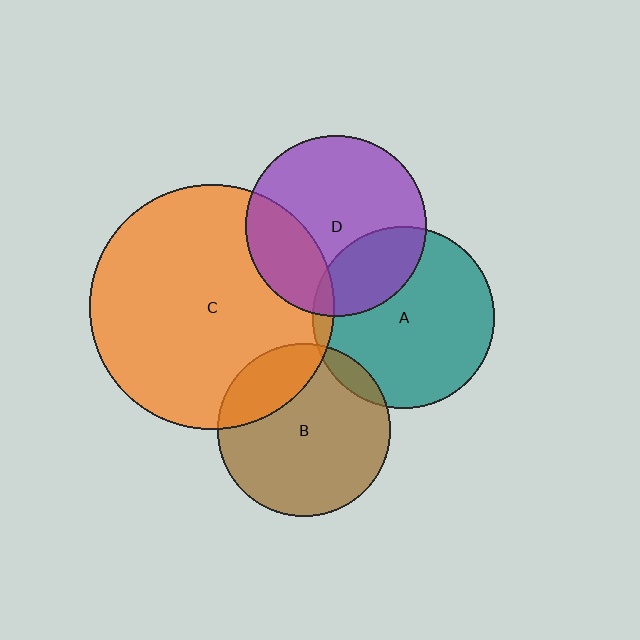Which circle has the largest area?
Circle C (orange).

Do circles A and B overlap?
Yes.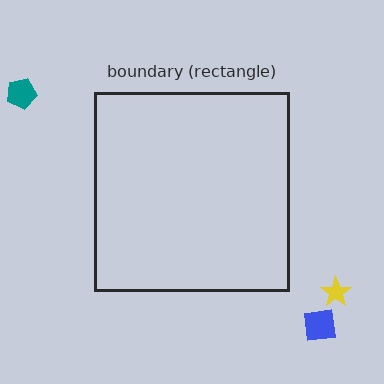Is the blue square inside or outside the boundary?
Outside.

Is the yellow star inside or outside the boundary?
Outside.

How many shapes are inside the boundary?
0 inside, 3 outside.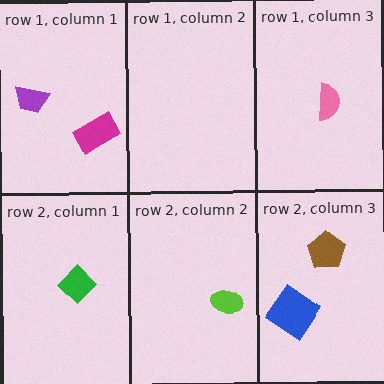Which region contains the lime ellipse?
The row 2, column 2 region.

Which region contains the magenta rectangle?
The row 1, column 1 region.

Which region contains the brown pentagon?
The row 2, column 3 region.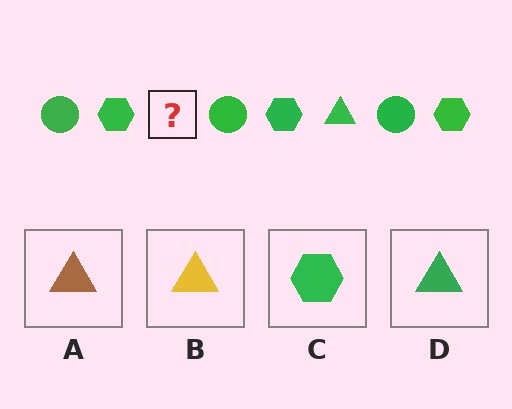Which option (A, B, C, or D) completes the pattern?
D.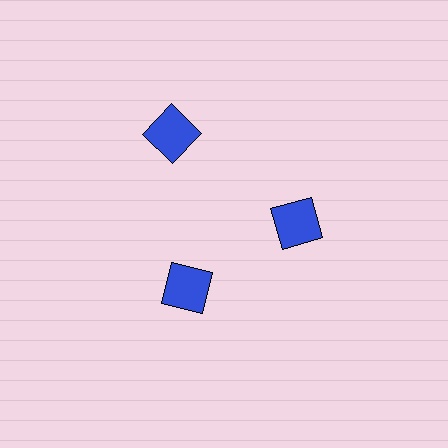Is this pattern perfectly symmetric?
No. The 3 blue squares are arranged in a ring, but one element near the 11 o'clock position is pushed outward from the center, breaking the 3-fold rotational symmetry.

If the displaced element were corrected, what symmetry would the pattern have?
It would have 3-fold rotational symmetry — the pattern would map onto itself every 120 degrees.